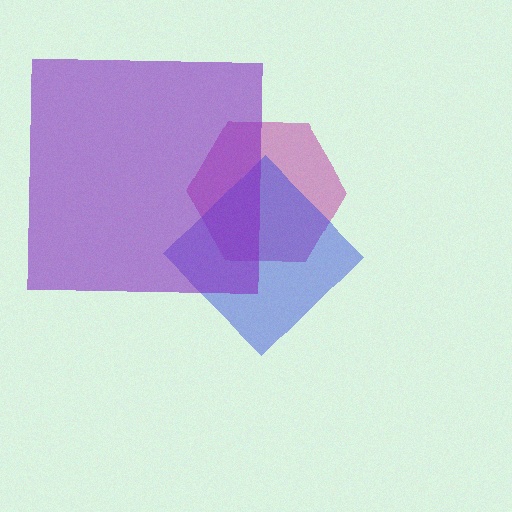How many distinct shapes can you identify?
There are 3 distinct shapes: a magenta hexagon, a blue diamond, a purple square.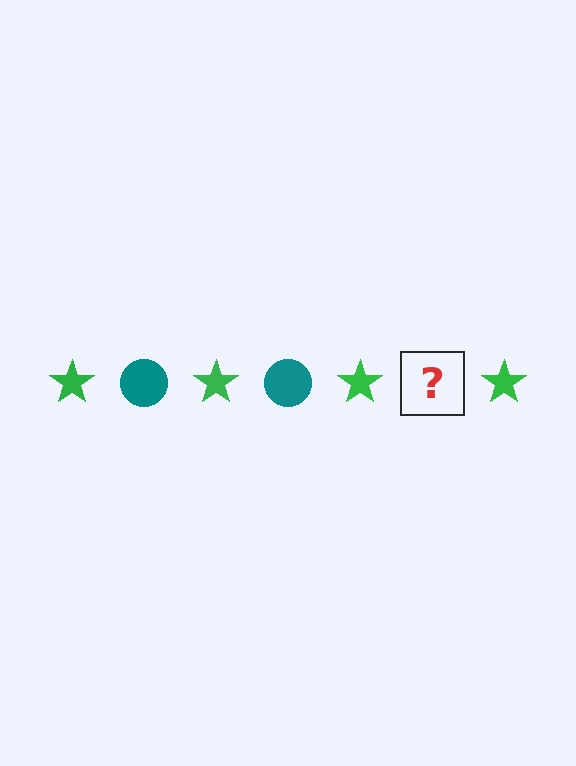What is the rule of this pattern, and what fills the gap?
The rule is that the pattern alternates between green star and teal circle. The gap should be filled with a teal circle.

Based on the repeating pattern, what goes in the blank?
The blank should be a teal circle.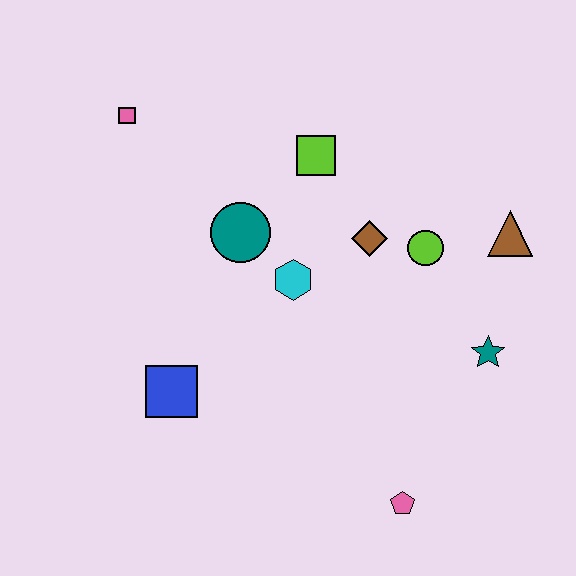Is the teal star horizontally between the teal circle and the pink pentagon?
No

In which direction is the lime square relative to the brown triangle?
The lime square is to the left of the brown triangle.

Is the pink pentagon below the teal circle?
Yes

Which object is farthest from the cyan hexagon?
The pink pentagon is farthest from the cyan hexagon.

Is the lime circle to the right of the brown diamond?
Yes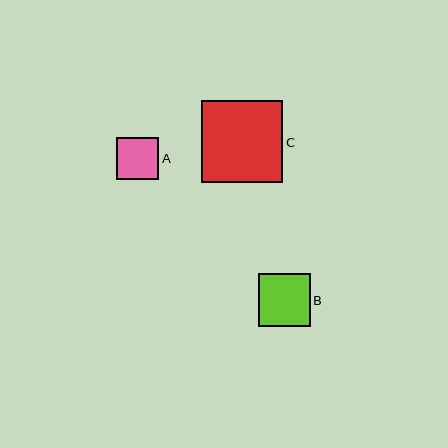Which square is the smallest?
Square A is the smallest with a size of approximately 43 pixels.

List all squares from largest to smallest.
From largest to smallest: C, B, A.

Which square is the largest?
Square C is the largest with a size of approximately 81 pixels.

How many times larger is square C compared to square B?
Square C is approximately 1.6 times the size of square B.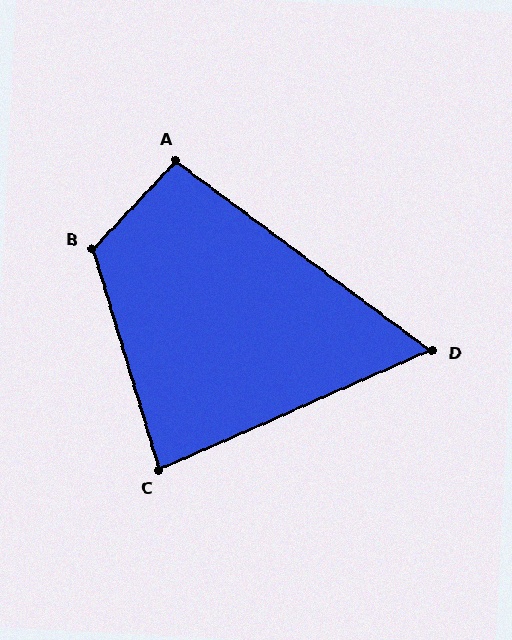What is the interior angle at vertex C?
Approximately 83 degrees (acute).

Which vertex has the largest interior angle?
B, at approximately 120 degrees.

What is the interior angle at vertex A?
Approximately 97 degrees (obtuse).